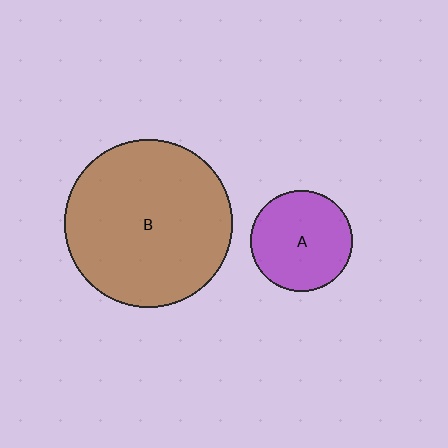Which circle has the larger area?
Circle B (brown).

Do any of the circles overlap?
No, none of the circles overlap.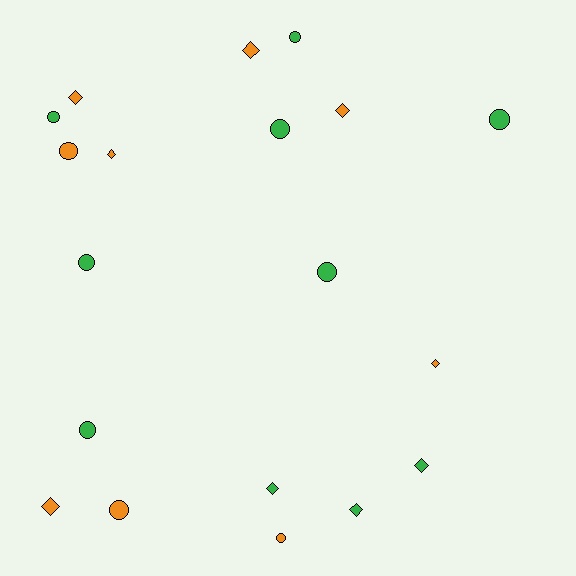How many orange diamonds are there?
There are 6 orange diamonds.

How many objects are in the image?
There are 19 objects.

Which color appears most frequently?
Green, with 10 objects.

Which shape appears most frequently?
Circle, with 10 objects.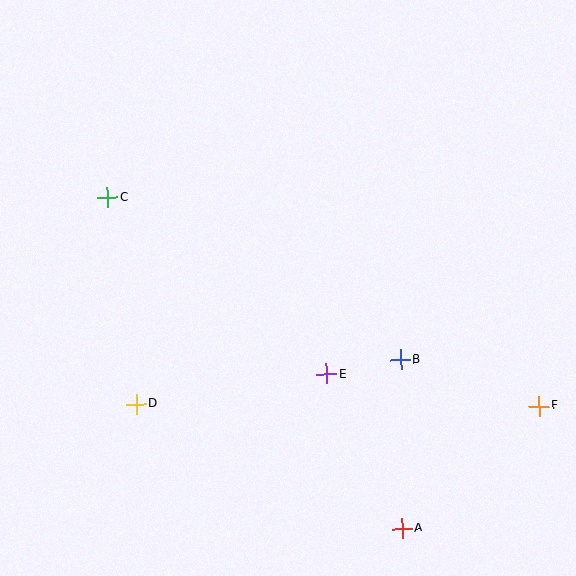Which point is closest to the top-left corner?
Point C is closest to the top-left corner.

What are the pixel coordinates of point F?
Point F is at (539, 406).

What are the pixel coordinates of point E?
Point E is at (326, 374).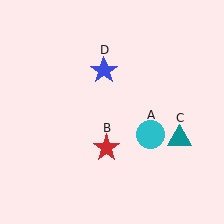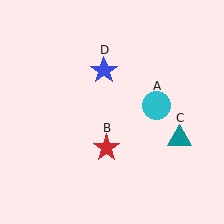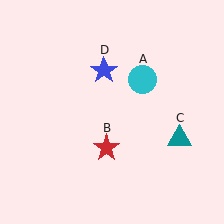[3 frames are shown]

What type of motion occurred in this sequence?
The cyan circle (object A) rotated counterclockwise around the center of the scene.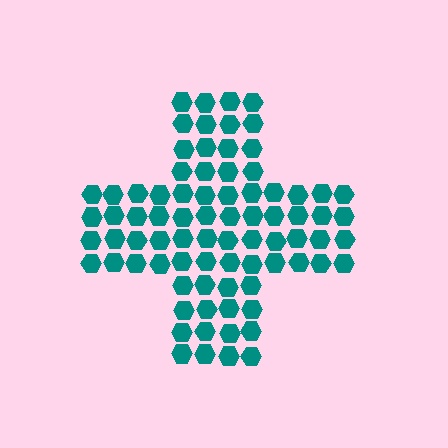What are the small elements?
The small elements are hexagons.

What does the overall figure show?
The overall figure shows a cross.